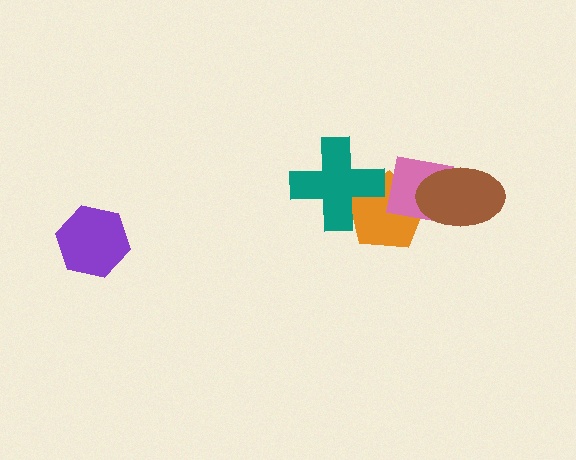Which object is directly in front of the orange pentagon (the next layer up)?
The pink square is directly in front of the orange pentagon.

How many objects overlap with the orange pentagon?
3 objects overlap with the orange pentagon.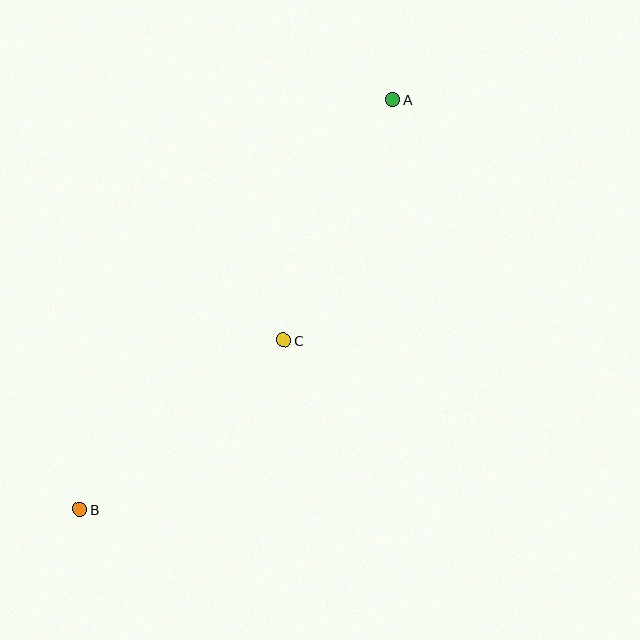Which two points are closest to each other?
Points A and C are closest to each other.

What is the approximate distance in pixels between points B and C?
The distance between B and C is approximately 265 pixels.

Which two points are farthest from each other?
Points A and B are farthest from each other.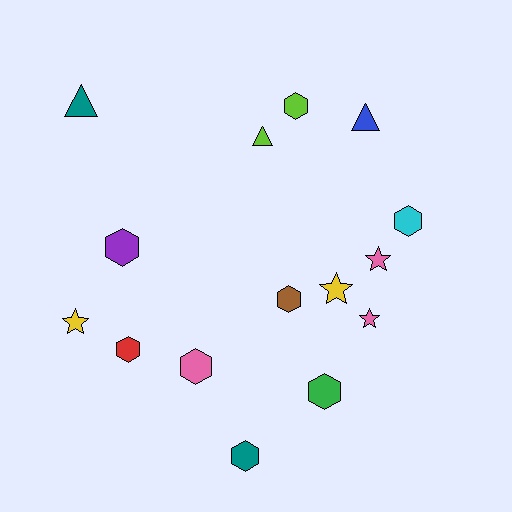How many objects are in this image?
There are 15 objects.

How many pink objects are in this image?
There are 3 pink objects.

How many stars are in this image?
There are 4 stars.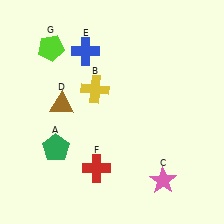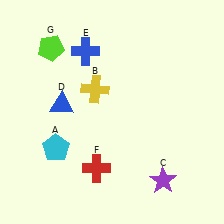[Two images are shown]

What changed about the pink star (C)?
In Image 1, C is pink. In Image 2, it changed to purple.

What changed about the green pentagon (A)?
In Image 1, A is green. In Image 2, it changed to cyan.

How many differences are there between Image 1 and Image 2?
There are 3 differences between the two images.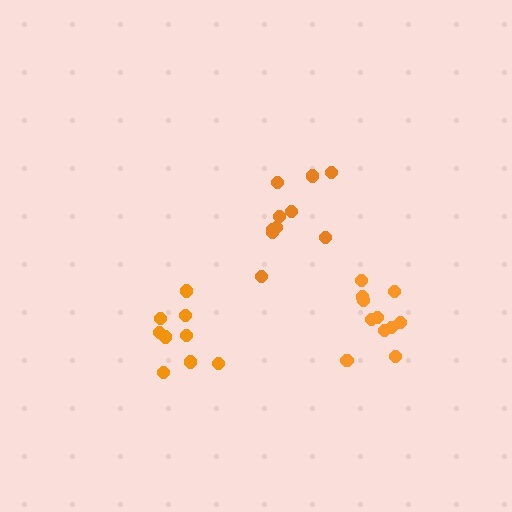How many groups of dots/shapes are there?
There are 3 groups.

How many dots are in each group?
Group 1: 10 dots, Group 2: 11 dots, Group 3: 9 dots (30 total).